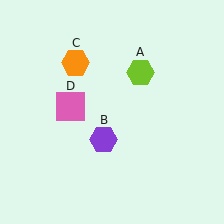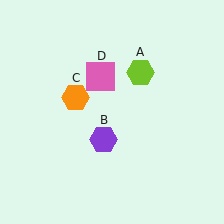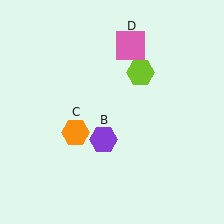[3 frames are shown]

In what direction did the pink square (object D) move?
The pink square (object D) moved up and to the right.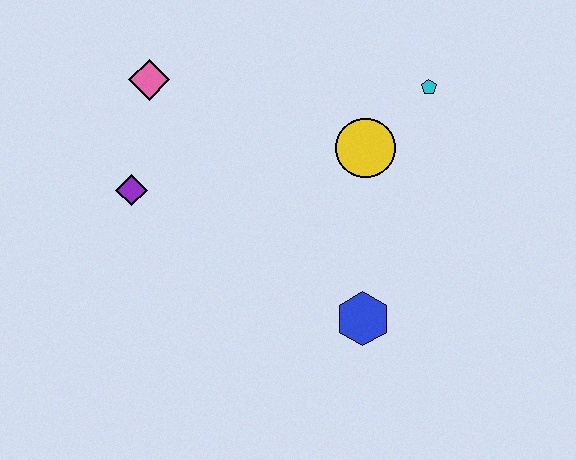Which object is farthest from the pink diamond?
The blue hexagon is farthest from the pink diamond.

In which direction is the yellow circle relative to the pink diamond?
The yellow circle is to the right of the pink diamond.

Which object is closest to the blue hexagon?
The yellow circle is closest to the blue hexagon.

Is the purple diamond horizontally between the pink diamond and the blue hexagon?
No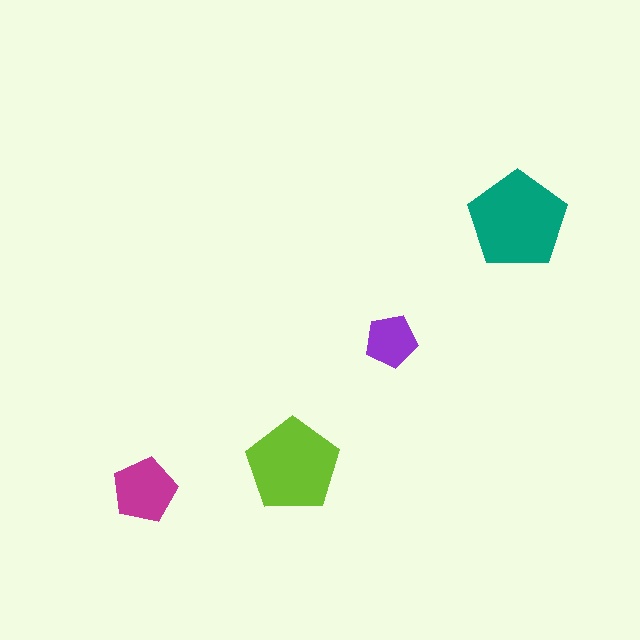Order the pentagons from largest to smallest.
the teal one, the lime one, the magenta one, the purple one.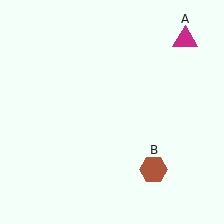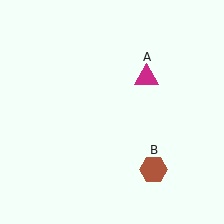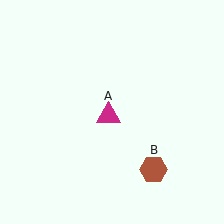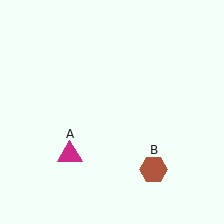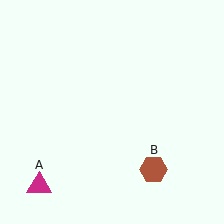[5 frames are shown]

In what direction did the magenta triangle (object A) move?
The magenta triangle (object A) moved down and to the left.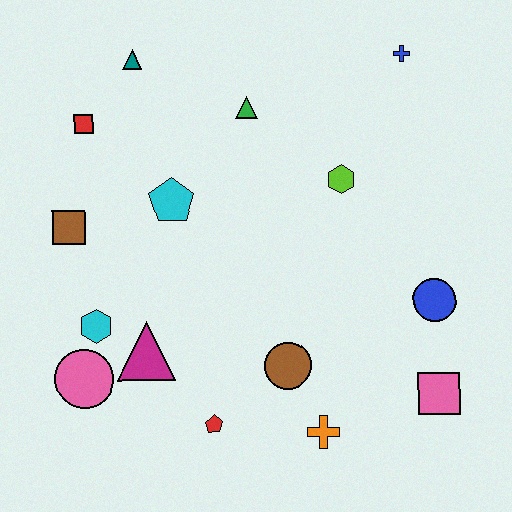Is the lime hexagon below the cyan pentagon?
No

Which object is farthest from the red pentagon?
The blue cross is farthest from the red pentagon.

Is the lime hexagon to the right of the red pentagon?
Yes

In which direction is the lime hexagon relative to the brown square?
The lime hexagon is to the right of the brown square.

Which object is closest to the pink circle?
The cyan hexagon is closest to the pink circle.